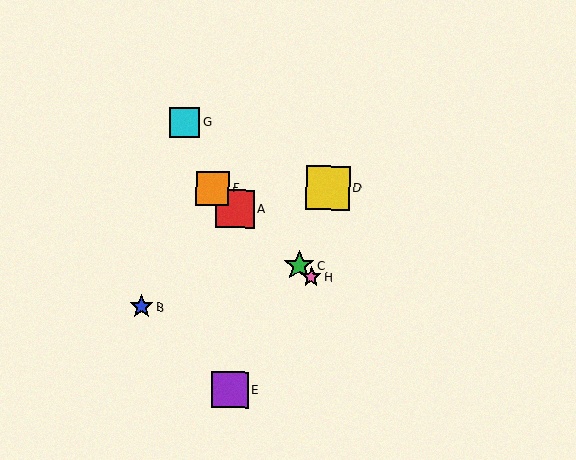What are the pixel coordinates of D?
Object D is at (328, 188).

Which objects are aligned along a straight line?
Objects A, C, F, H are aligned along a straight line.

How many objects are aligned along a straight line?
4 objects (A, C, F, H) are aligned along a straight line.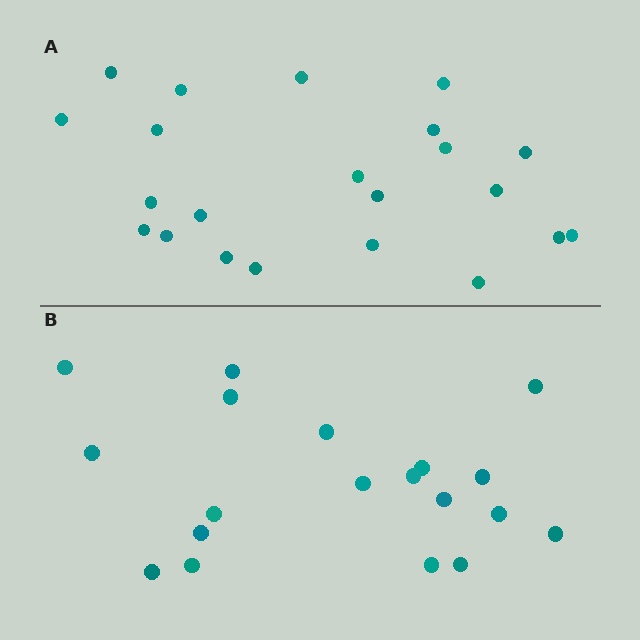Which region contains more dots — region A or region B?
Region A (the top region) has more dots.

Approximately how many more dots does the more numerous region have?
Region A has just a few more — roughly 2 or 3 more dots than region B.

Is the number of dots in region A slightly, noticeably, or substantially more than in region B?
Region A has only slightly more — the two regions are fairly close. The ratio is roughly 1.2 to 1.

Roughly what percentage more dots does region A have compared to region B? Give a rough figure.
About 15% more.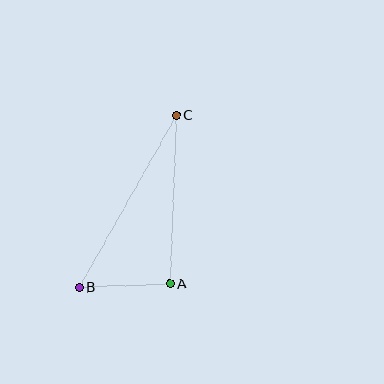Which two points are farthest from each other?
Points B and C are farthest from each other.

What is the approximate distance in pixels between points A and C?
The distance between A and C is approximately 169 pixels.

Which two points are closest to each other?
Points A and B are closest to each other.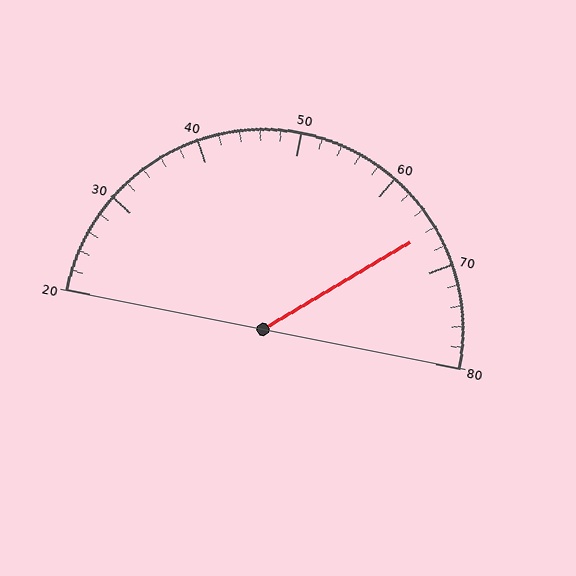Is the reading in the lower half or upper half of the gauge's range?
The reading is in the upper half of the range (20 to 80).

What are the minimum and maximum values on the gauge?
The gauge ranges from 20 to 80.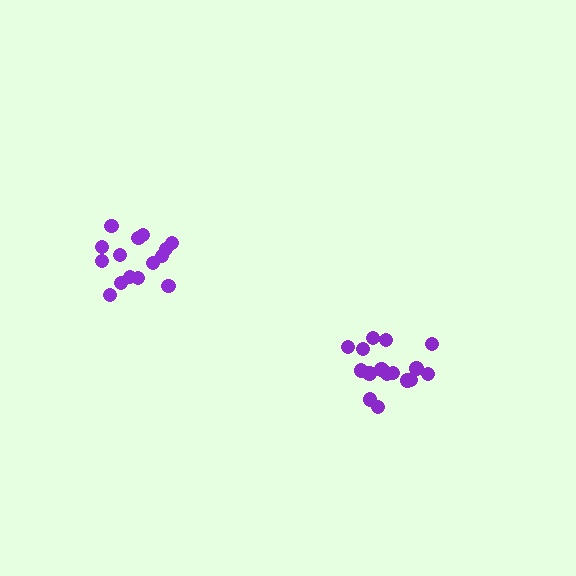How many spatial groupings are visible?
There are 2 spatial groupings.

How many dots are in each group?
Group 1: 15 dots, Group 2: 16 dots (31 total).